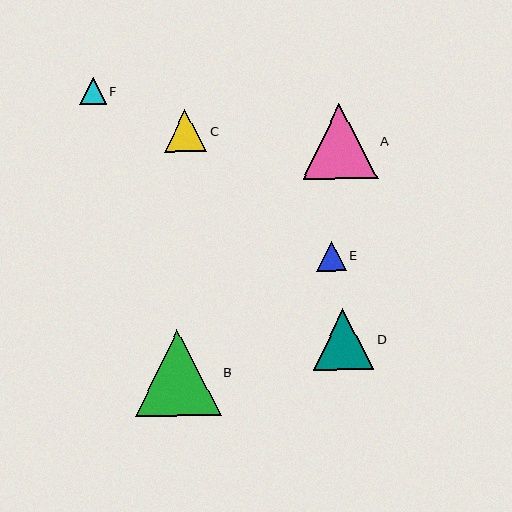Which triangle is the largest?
Triangle B is the largest with a size of approximately 86 pixels.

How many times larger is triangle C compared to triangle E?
Triangle C is approximately 1.4 times the size of triangle E.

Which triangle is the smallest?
Triangle F is the smallest with a size of approximately 27 pixels.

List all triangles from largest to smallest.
From largest to smallest: B, A, D, C, E, F.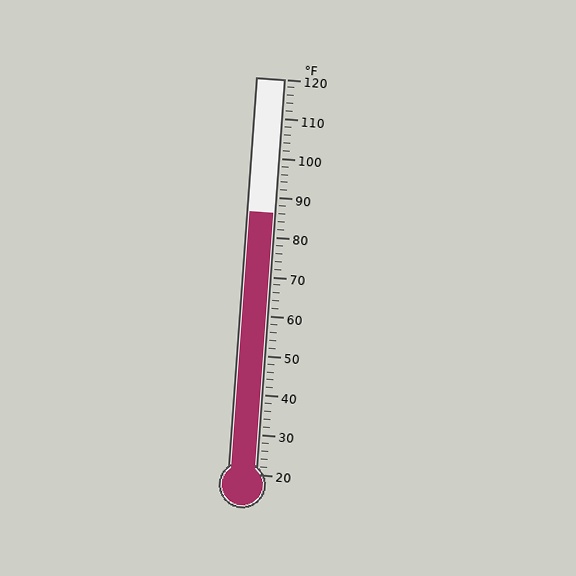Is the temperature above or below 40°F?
The temperature is above 40°F.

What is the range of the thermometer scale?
The thermometer scale ranges from 20°F to 120°F.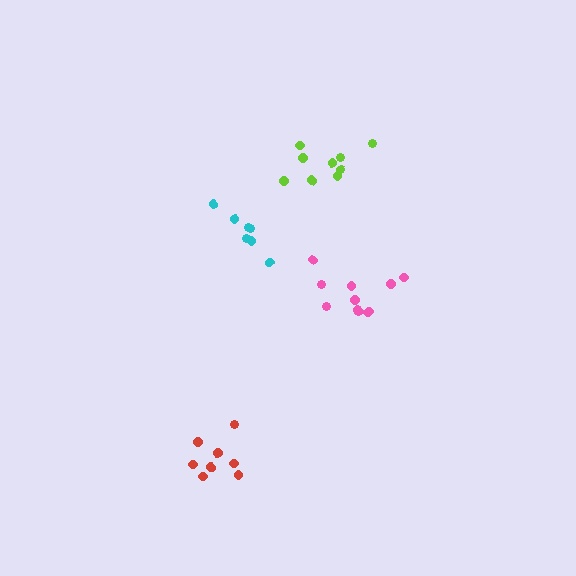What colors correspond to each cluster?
The clusters are colored: pink, lime, cyan, red.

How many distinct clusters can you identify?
There are 4 distinct clusters.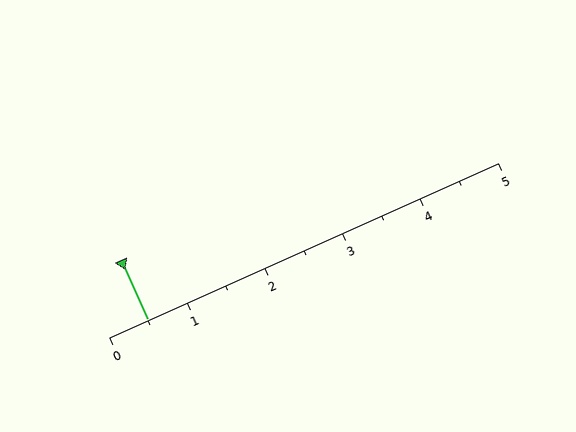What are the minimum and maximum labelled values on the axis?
The axis runs from 0 to 5.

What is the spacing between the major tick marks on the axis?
The major ticks are spaced 1 apart.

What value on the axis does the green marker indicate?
The marker indicates approximately 0.5.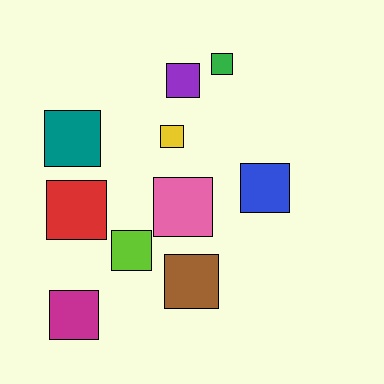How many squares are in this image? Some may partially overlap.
There are 10 squares.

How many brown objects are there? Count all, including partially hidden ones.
There is 1 brown object.